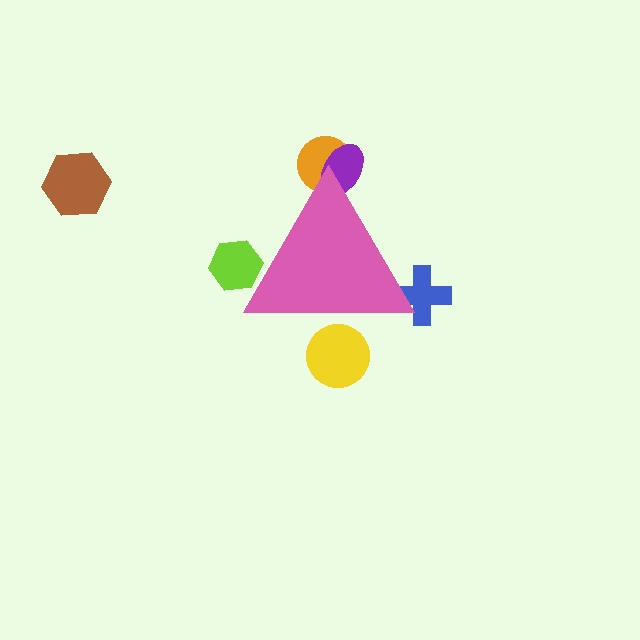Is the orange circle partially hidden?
Yes, the orange circle is partially hidden behind the pink triangle.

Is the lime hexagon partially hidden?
Yes, the lime hexagon is partially hidden behind the pink triangle.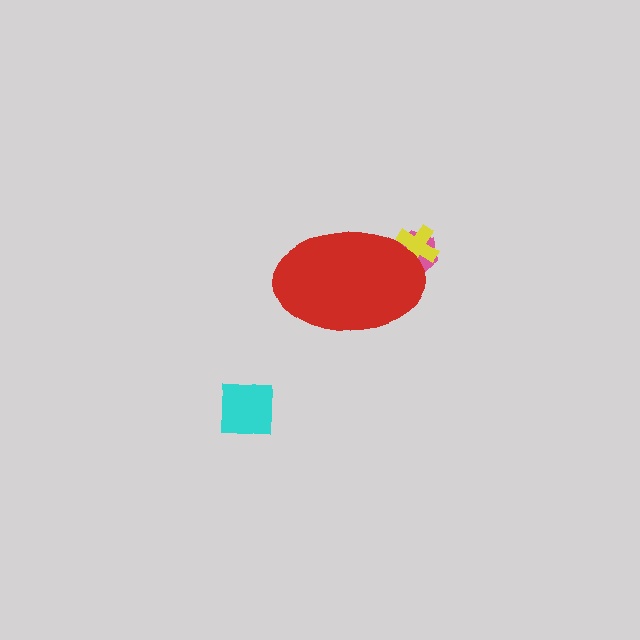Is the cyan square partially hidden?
No, the cyan square is fully visible.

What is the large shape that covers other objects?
A red ellipse.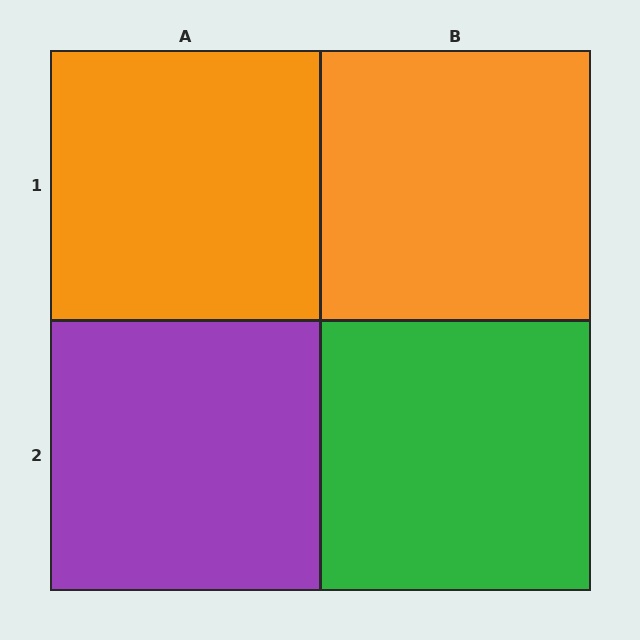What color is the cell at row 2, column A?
Purple.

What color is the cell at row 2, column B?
Green.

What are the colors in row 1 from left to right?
Orange, orange.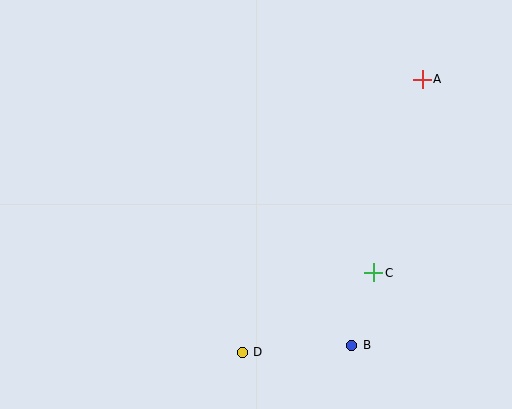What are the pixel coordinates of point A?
Point A is at (422, 79).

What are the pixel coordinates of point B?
Point B is at (352, 345).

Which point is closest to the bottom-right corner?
Point B is closest to the bottom-right corner.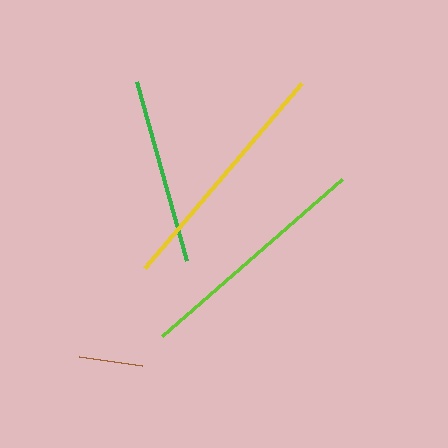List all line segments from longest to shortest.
From longest to shortest: yellow, lime, green, brown.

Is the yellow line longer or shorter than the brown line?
The yellow line is longer than the brown line.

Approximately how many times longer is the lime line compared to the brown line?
The lime line is approximately 3.8 times the length of the brown line.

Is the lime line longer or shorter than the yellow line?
The yellow line is longer than the lime line.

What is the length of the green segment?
The green segment is approximately 186 pixels long.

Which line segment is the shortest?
The brown line is the shortest at approximately 64 pixels.